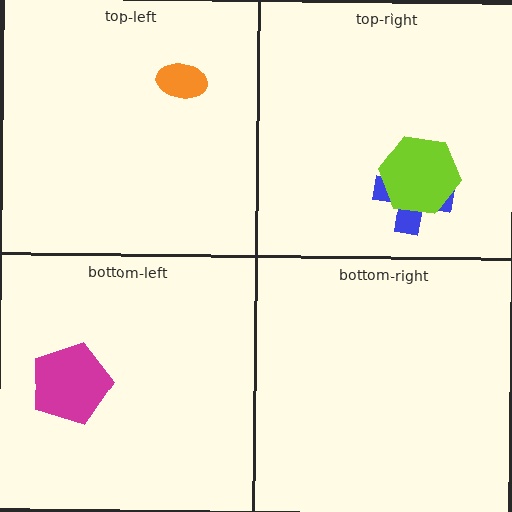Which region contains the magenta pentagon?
The bottom-left region.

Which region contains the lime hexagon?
The top-right region.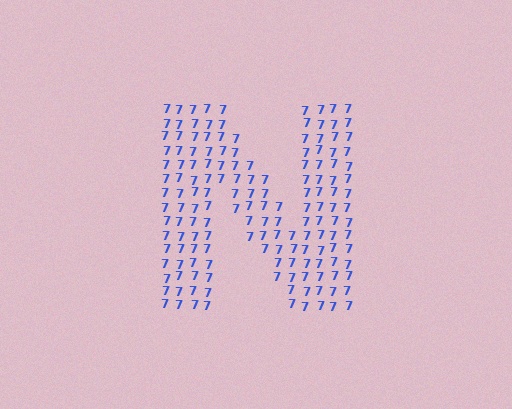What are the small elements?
The small elements are digit 7's.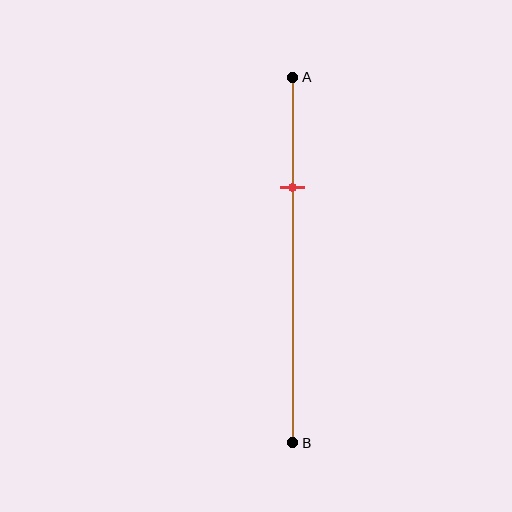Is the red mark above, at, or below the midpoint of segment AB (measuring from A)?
The red mark is above the midpoint of segment AB.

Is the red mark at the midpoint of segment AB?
No, the mark is at about 30% from A, not at the 50% midpoint.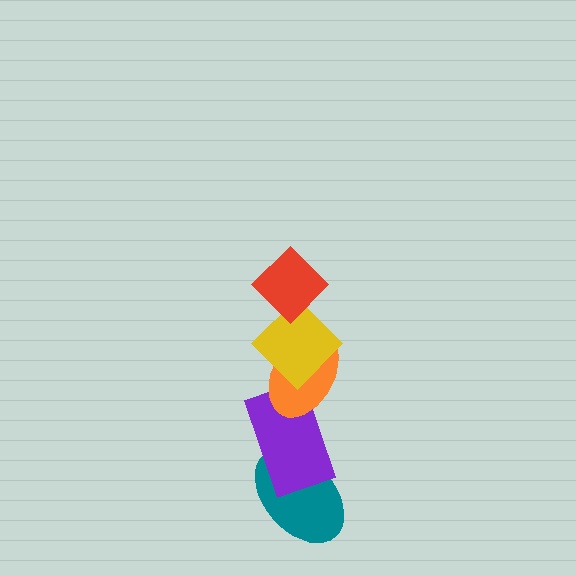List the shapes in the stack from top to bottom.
From top to bottom: the red diamond, the yellow diamond, the orange ellipse, the purple rectangle, the teal ellipse.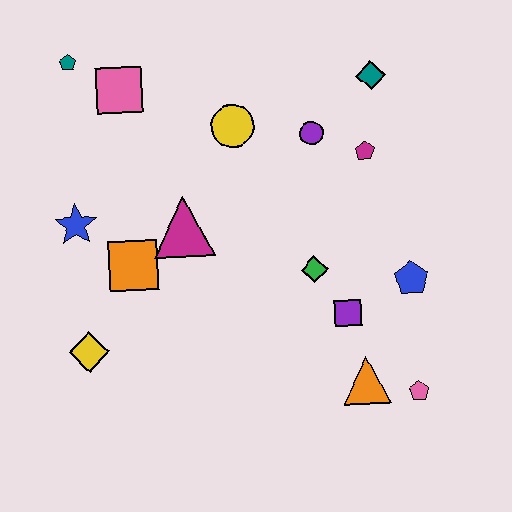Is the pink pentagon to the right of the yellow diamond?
Yes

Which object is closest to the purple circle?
The magenta pentagon is closest to the purple circle.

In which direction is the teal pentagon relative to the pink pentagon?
The teal pentagon is above the pink pentagon.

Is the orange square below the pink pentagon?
No